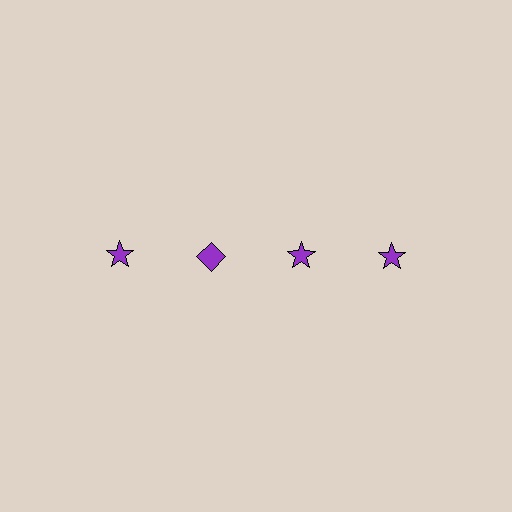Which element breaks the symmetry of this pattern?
The purple diamond in the top row, second from left column breaks the symmetry. All other shapes are purple stars.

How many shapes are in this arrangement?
There are 4 shapes arranged in a grid pattern.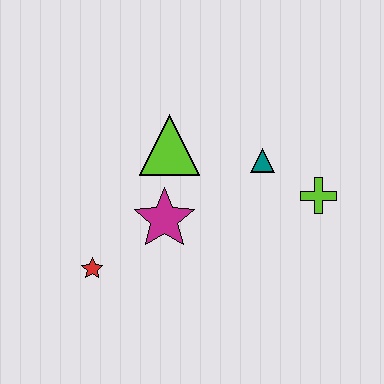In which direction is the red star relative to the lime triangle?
The red star is below the lime triangle.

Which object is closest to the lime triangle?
The magenta star is closest to the lime triangle.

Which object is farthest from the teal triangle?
The red star is farthest from the teal triangle.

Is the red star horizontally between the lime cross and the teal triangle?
No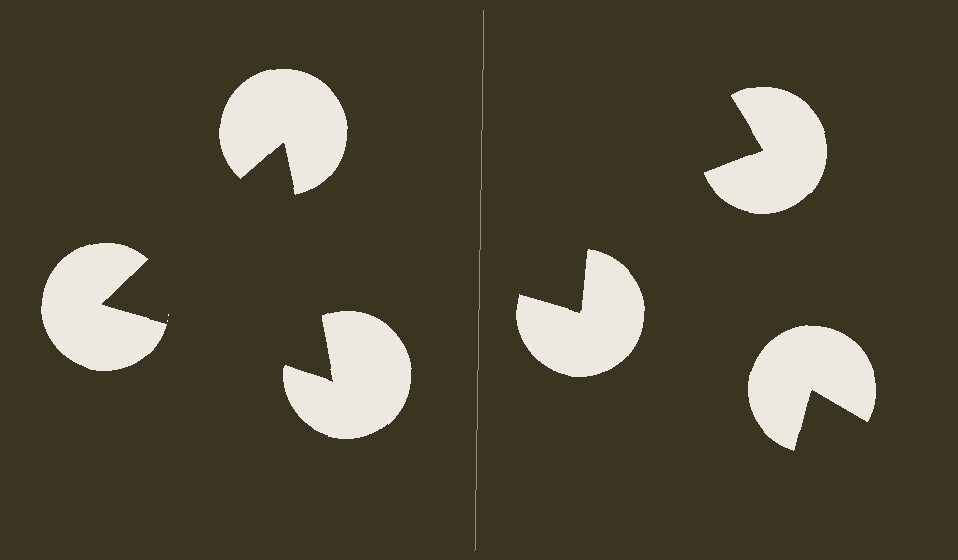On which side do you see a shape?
An illusory triangle appears on the left side. On the right side the wedge cuts are rotated, so no coherent shape forms.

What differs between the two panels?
The pac-man discs are positioned identically on both sides; only the wedge orientations differ. On the left they align to a triangle; on the right they are misaligned.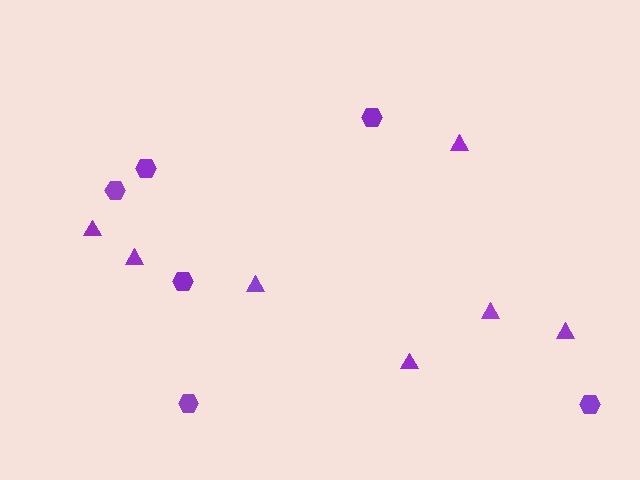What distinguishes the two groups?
There are 2 groups: one group of hexagons (6) and one group of triangles (7).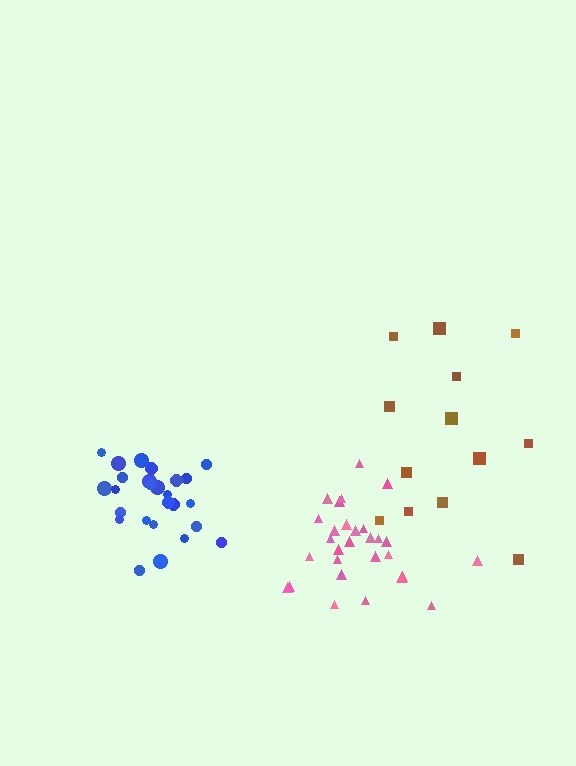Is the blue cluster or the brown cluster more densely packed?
Blue.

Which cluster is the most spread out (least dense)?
Brown.